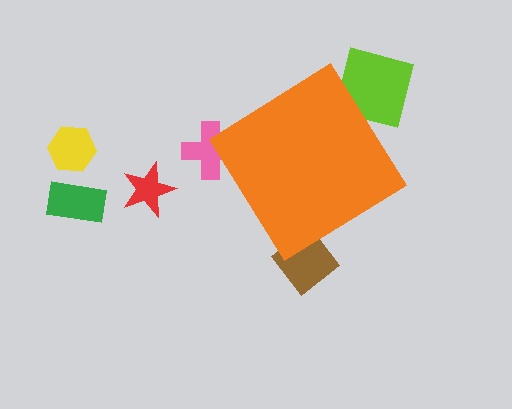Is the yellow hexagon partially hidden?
No, the yellow hexagon is fully visible.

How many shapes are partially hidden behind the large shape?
3 shapes are partially hidden.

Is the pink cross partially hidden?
Yes, the pink cross is partially hidden behind the orange diamond.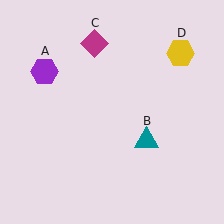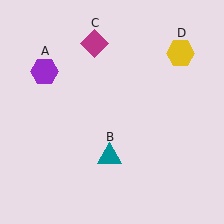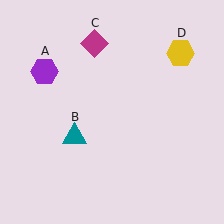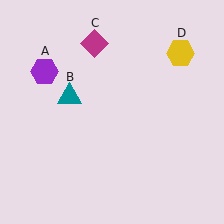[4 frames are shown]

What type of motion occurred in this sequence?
The teal triangle (object B) rotated clockwise around the center of the scene.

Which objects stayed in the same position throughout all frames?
Purple hexagon (object A) and magenta diamond (object C) and yellow hexagon (object D) remained stationary.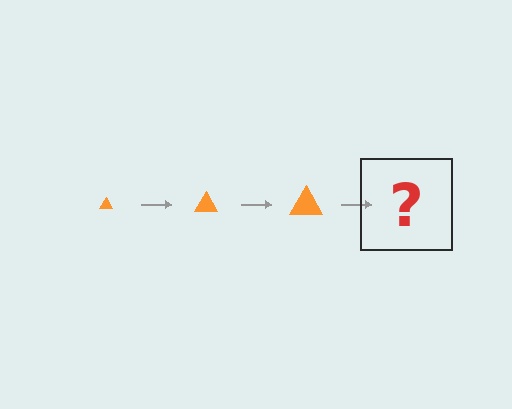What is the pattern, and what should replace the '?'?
The pattern is that the triangle gets progressively larger each step. The '?' should be an orange triangle, larger than the previous one.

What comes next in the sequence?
The next element should be an orange triangle, larger than the previous one.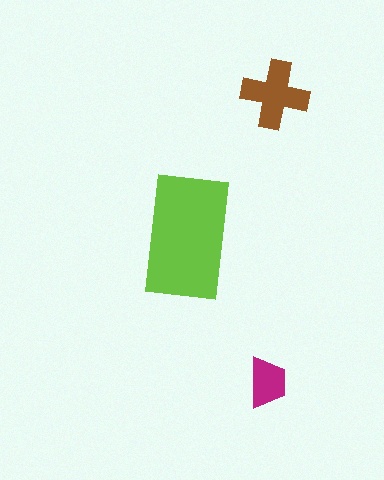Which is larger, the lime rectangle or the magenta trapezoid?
The lime rectangle.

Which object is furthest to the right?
The brown cross is rightmost.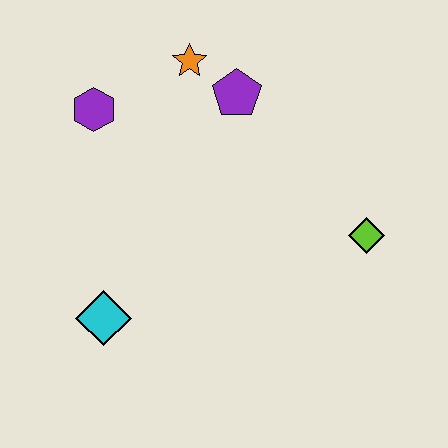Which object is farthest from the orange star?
The cyan diamond is farthest from the orange star.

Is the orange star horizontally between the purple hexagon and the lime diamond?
Yes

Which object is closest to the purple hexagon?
The orange star is closest to the purple hexagon.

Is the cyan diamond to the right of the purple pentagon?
No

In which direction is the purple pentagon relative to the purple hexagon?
The purple pentagon is to the right of the purple hexagon.